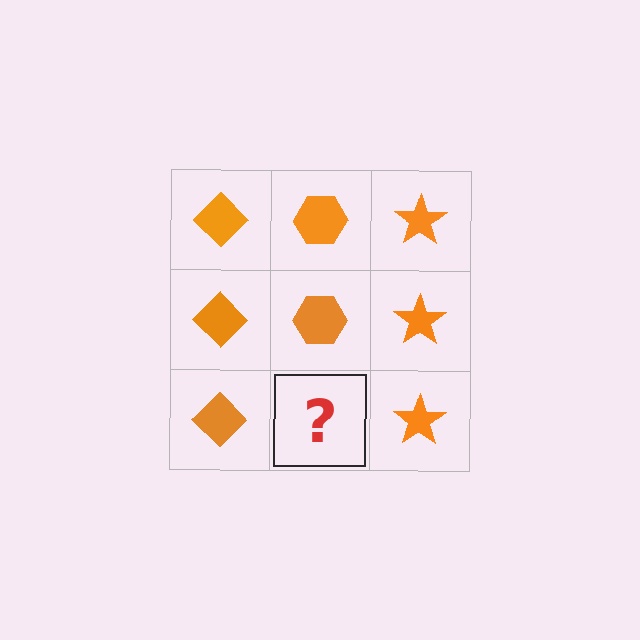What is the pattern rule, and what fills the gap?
The rule is that each column has a consistent shape. The gap should be filled with an orange hexagon.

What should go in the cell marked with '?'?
The missing cell should contain an orange hexagon.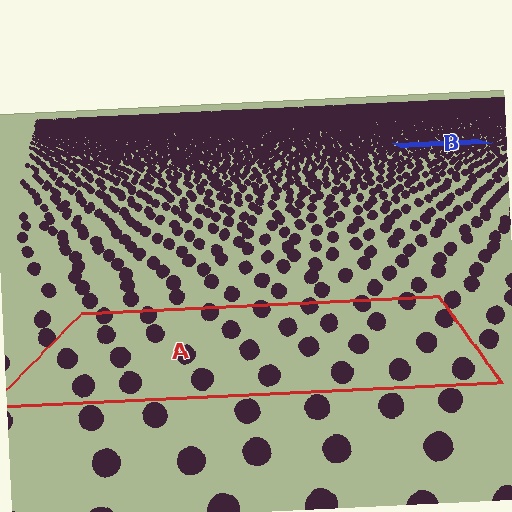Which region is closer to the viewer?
Region A is closer. The texture elements there are larger and more spread out.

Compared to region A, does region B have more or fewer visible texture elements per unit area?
Region B has more texture elements per unit area — they are packed more densely because it is farther away.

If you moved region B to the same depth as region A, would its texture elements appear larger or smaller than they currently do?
They would appear larger. At a closer depth, the same texture elements are projected at a bigger on-screen size.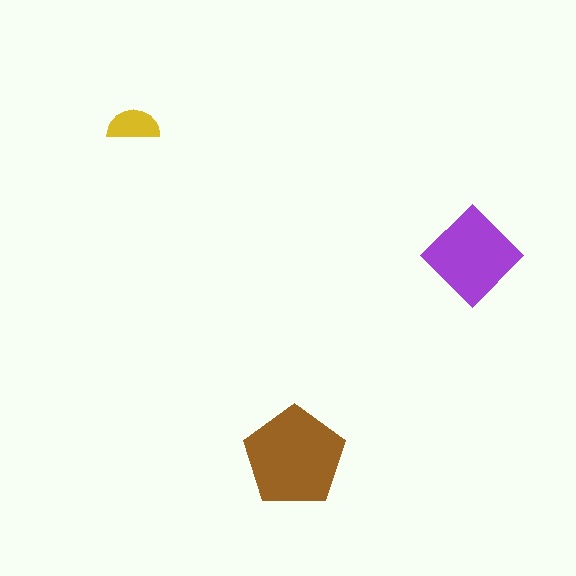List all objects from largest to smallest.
The brown pentagon, the purple diamond, the yellow semicircle.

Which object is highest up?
The yellow semicircle is topmost.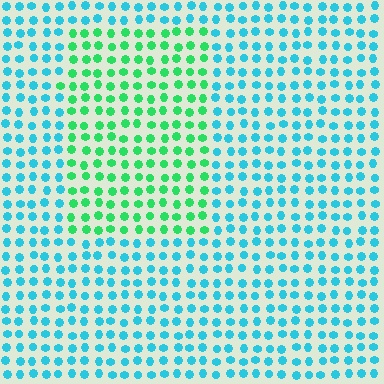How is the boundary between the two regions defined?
The boundary is defined purely by a slight shift in hue (about 49 degrees). Spacing, size, and orientation are identical on both sides.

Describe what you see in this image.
The image is filled with small cyan elements in a uniform arrangement. A rectangle-shaped region is visible where the elements are tinted to a slightly different hue, forming a subtle color boundary.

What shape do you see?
I see a rectangle.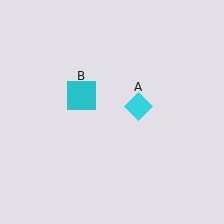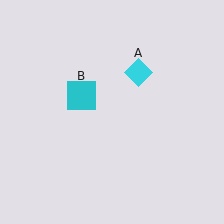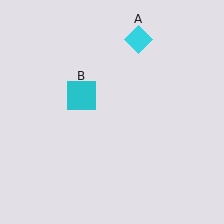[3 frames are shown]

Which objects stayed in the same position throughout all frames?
Cyan square (object B) remained stationary.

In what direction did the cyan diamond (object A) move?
The cyan diamond (object A) moved up.